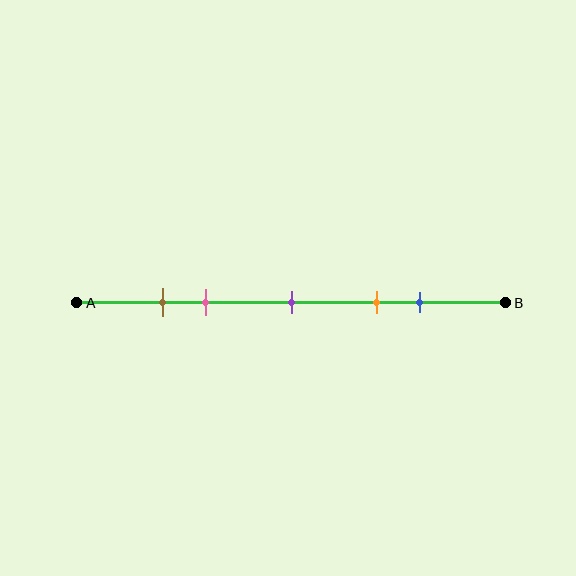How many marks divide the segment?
There are 5 marks dividing the segment.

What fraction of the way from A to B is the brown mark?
The brown mark is approximately 20% (0.2) of the way from A to B.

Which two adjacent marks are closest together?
The brown and pink marks are the closest adjacent pair.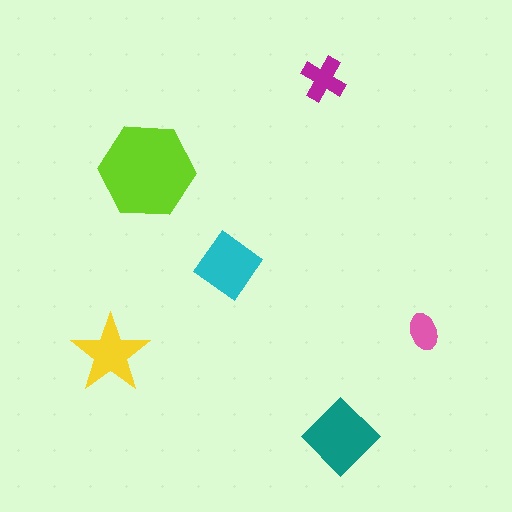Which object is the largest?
The lime hexagon.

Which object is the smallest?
The pink ellipse.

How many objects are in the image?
There are 6 objects in the image.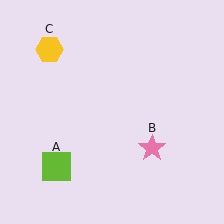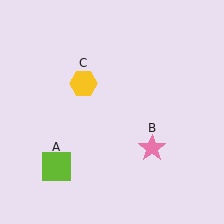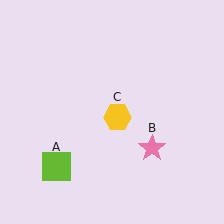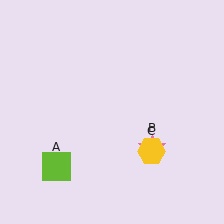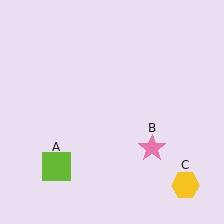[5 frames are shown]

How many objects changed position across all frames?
1 object changed position: yellow hexagon (object C).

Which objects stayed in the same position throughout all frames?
Lime square (object A) and pink star (object B) remained stationary.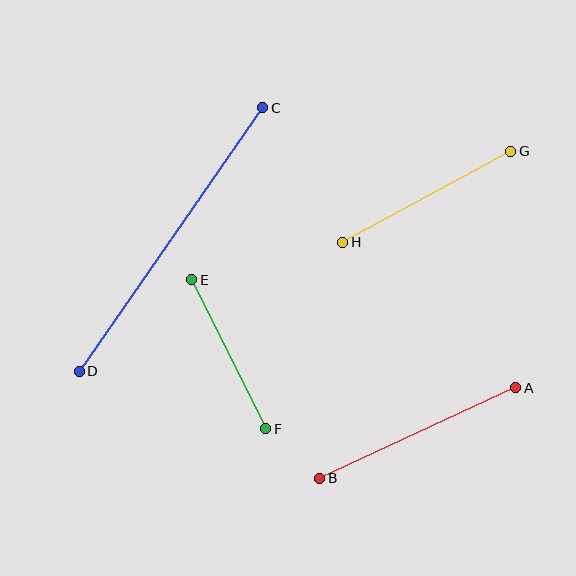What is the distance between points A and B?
The distance is approximately 216 pixels.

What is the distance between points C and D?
The distance is approximately 321 pixels.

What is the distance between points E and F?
The distance is approximately 167 pixels.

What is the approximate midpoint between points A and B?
The midpoint is at approximately (418, 433) pixels.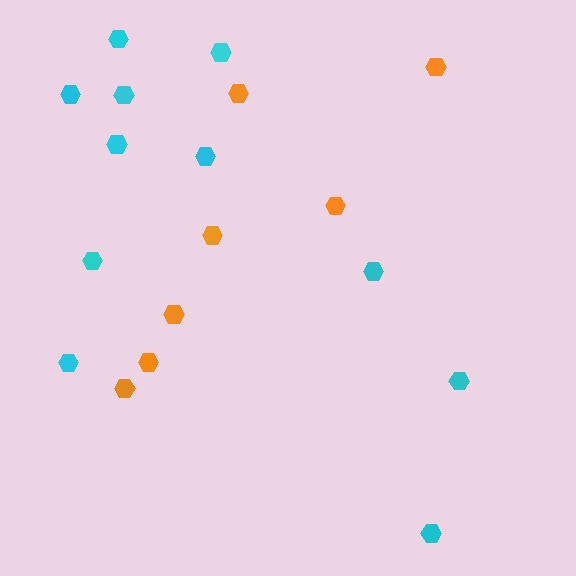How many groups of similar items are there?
There are 2 groups: one group of cyan hexagons (11) and one group of orange hexagons (7).